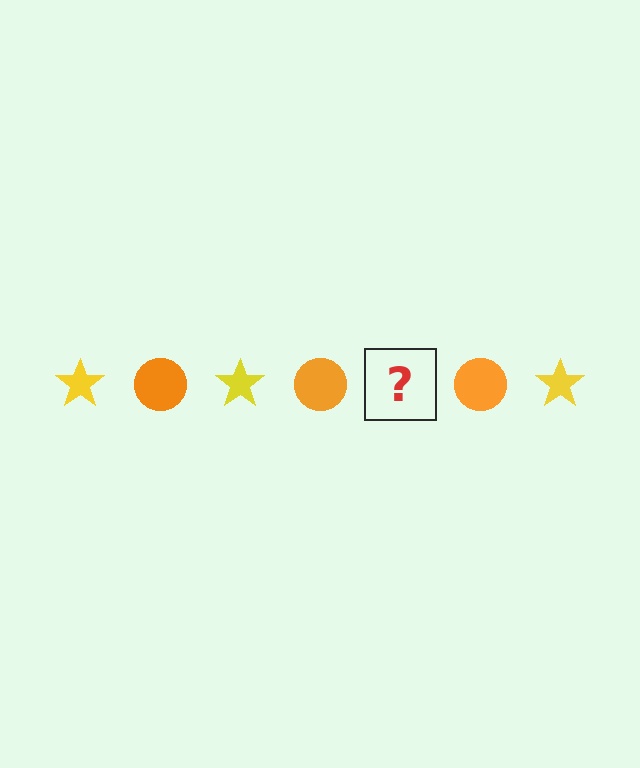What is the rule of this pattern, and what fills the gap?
The rule is that the pattern alternates between yellow star and orange circle. The gap should be filled with a yellow star.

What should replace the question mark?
The question mark should be replaced with a yellow star.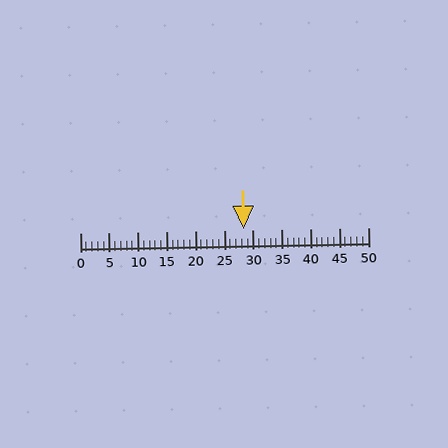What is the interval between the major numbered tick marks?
The major tick marks are spaced 5 units apart.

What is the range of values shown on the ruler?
The ruler shows values from 0 to 50.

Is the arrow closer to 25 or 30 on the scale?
The arrow is closer to 30.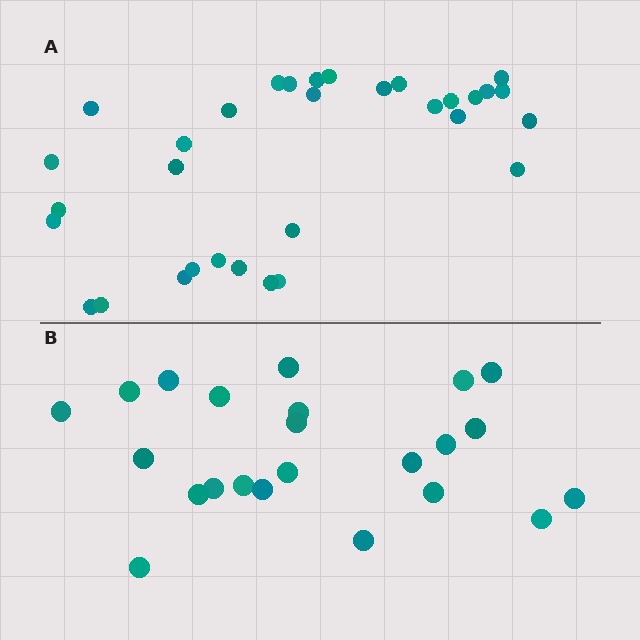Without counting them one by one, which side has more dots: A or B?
Region A (the top region) has more dots.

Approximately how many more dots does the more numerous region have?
Region A has roughly 8 or so more dots than region B.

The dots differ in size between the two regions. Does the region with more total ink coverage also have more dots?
No. Region B has more total ink coverage because its dots are larger, but region A actually contains more individual dots. Total area can be misleading — the number of items is what matters here.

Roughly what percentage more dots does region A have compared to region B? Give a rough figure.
About 40% more.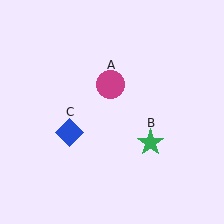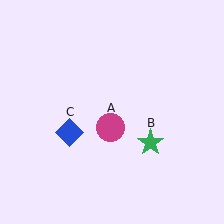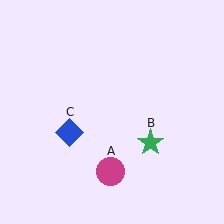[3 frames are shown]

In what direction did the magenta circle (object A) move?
The magenta circle (object A) moved down.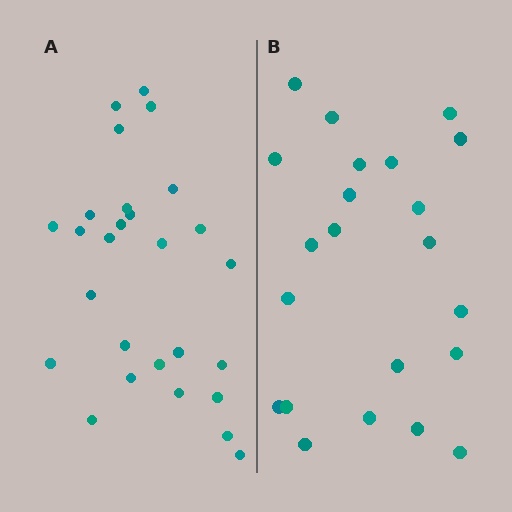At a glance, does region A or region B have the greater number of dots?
Region A (the left region) has more dots.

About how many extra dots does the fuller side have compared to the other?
Region A has about 5 more dots than region B.